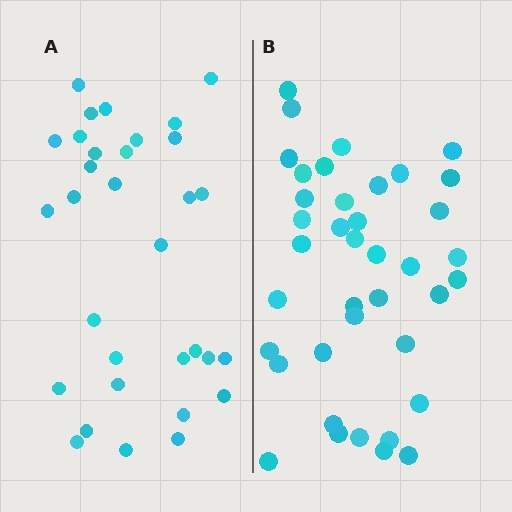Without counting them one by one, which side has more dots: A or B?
Region B (the right region) has more dots.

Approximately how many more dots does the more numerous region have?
Region B has roughly 8 or so more dots than region A.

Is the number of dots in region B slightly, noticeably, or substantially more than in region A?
Region B has only slightly more — the two regions are fairly close. The ratio is roughly 1.2 to 1.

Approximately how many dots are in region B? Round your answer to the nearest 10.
About 40 dots. (The exact count is 39, which rounds to 40.)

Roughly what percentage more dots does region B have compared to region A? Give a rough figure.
About 20% more.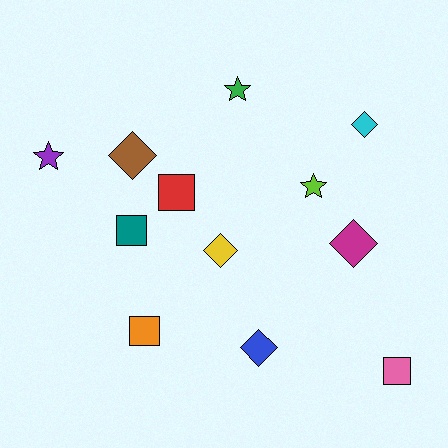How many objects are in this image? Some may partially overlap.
There are 12 objects.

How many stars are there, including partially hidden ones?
There are 3 stars.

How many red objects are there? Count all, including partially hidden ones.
There is 1 red object.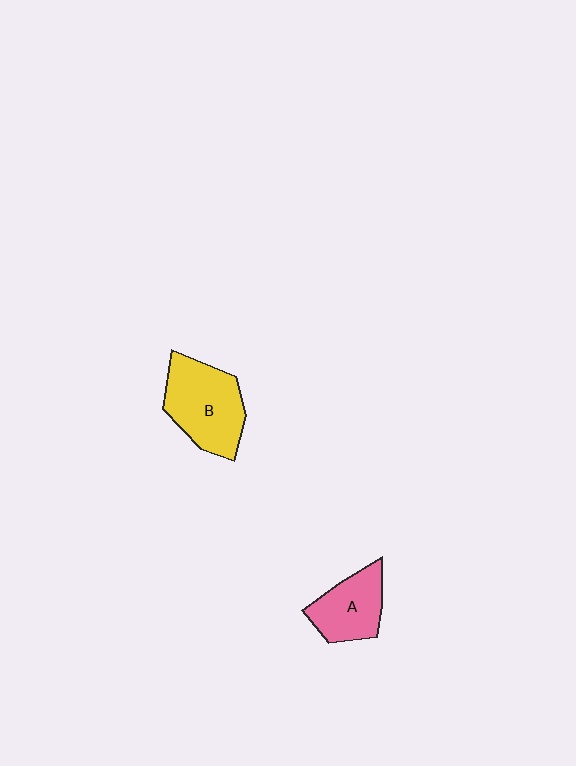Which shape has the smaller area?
Shape A (pink).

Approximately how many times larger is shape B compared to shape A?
Approximately 1.4 times.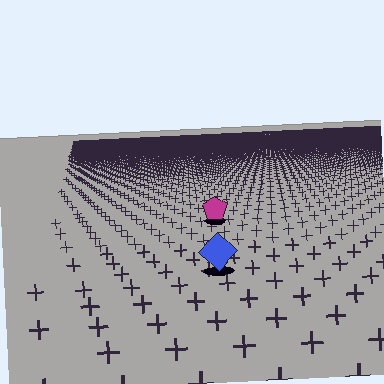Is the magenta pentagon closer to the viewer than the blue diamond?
No. The blue diamond is closer — you can tell from the texture gradient: the ground texture is coarser near it.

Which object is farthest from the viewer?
The magenta pentagon is farthest from the viewer. It appears smaller and the ground texture around it is denser.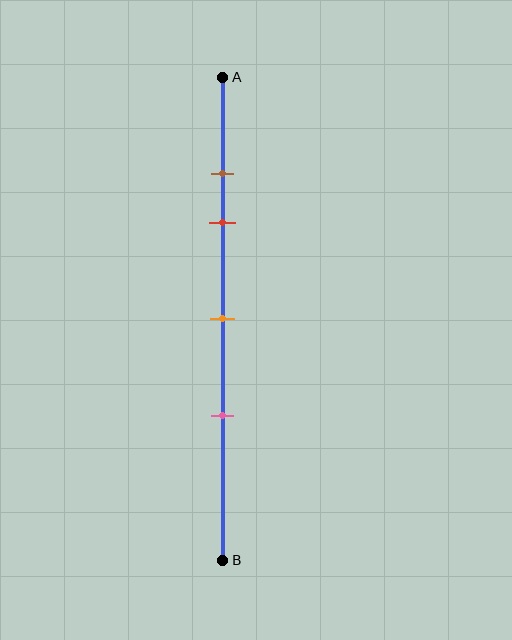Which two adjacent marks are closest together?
The brown and red marks are the closest adjacent pair.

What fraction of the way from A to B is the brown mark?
The brown mark is approximately 20% (0.2) of the way from A to B.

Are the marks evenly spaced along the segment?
No, the marks are not evenly spaced.